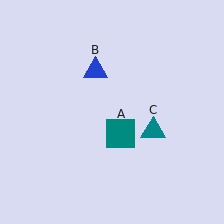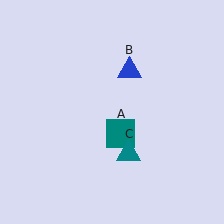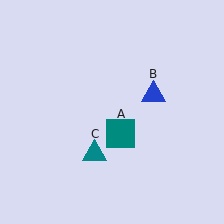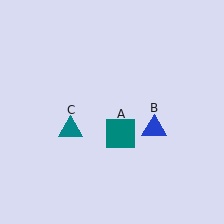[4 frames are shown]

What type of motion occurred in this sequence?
The blue triangle (object B), teal triangle (object C) rotated clockwise around the center of the scene.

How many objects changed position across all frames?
2 objects changed position: blue triangle (object B), teal triangle (object C).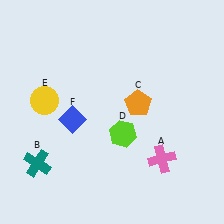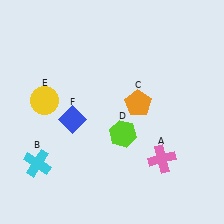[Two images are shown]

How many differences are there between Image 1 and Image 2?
There is 1 difference between the two images.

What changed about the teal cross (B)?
In Image 1, B is teal. In Image 2, it changed to cyan.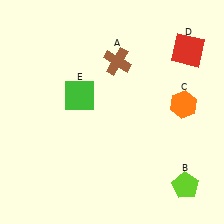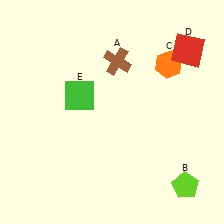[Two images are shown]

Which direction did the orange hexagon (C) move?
The orange hexagon (C) moved up.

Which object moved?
The orange hexagon (C) moved up.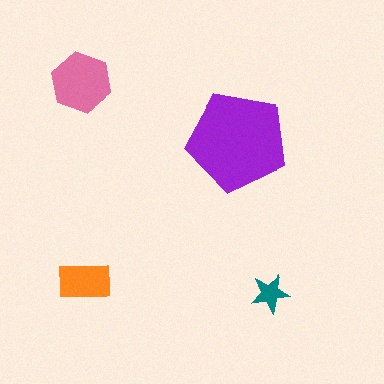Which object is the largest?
The purple pentagon.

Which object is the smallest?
The teal star.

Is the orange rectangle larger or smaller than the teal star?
Larger.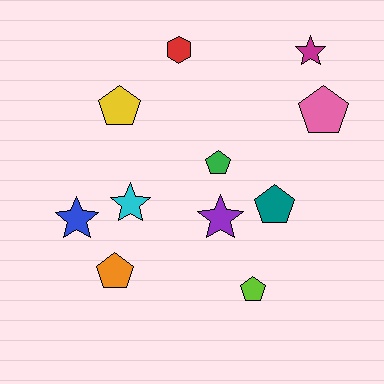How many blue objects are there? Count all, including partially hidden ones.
There is 1 blue object.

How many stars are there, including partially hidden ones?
There are 4 stars.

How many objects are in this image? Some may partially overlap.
There are 11 objects.